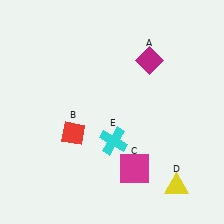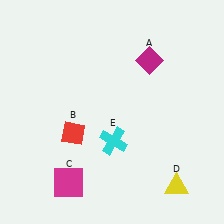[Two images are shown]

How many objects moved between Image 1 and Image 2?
1 object moved between the two images.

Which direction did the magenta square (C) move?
The magenta square (C) moved left.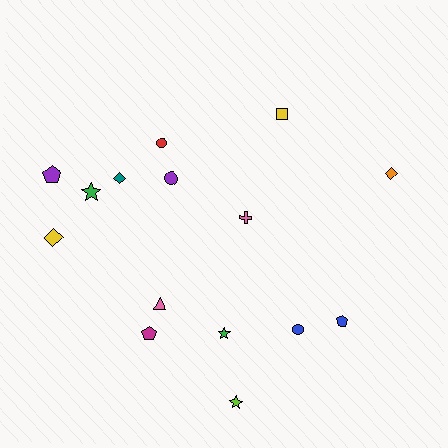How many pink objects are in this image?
There are 2 pink objects.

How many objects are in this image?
There are 15 objects.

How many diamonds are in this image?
There are 3 diamonds.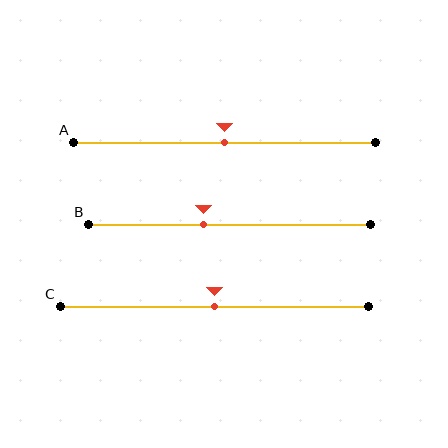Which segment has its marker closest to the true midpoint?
Segment A has its marker closest to the true midpoint.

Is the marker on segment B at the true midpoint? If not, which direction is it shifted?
No, the marker on segment B is shifted to the left by about 9% of the segment length.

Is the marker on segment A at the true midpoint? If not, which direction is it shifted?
Yes, the marker on segment A is at the true midpoint.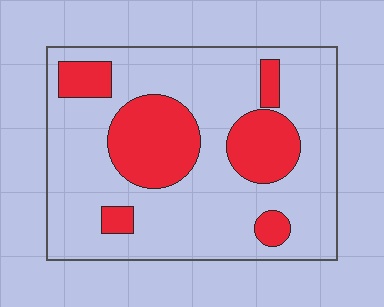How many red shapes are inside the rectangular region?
6.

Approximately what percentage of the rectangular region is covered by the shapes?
Approximately 25%.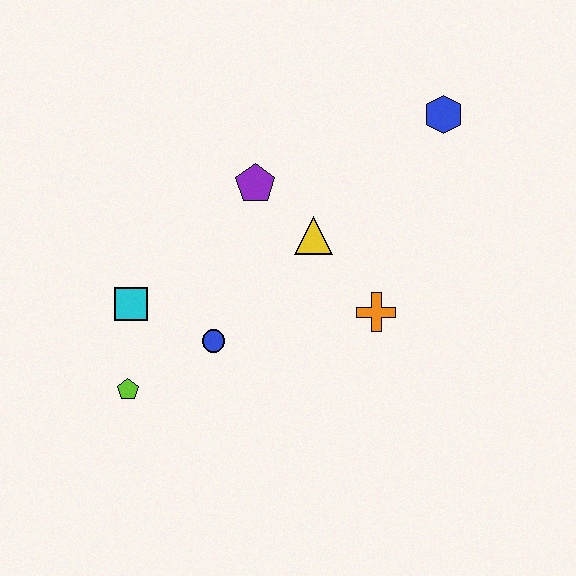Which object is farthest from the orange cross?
The lime pentagon is farthest from the orange cross.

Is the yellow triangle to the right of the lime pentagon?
Yes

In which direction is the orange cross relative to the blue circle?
The orange cross is to the right of the blue circle.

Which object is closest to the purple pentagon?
The yellow triangle is closest to the purple pentagon.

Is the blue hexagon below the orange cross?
No